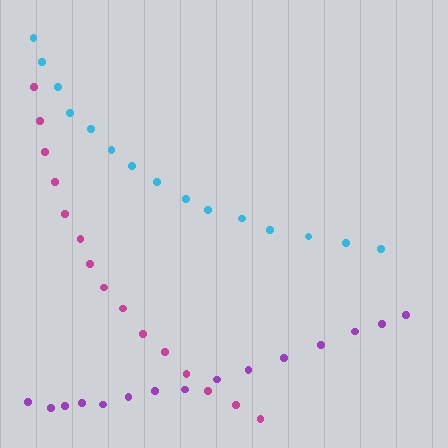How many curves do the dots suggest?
There are 3 distinct paths.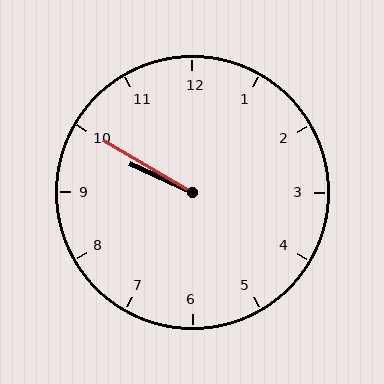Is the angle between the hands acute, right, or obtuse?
It is acute.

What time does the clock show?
9:50.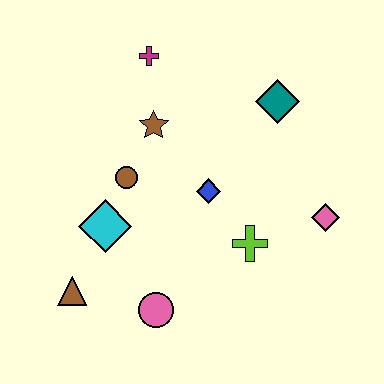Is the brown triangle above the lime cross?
No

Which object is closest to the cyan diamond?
The brown circle is closest to the cyan diamond.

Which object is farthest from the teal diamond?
The brown triangle is farthest from the teal diamond.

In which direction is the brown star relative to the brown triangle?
The brown star is above the brown triangle.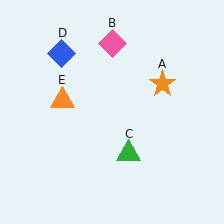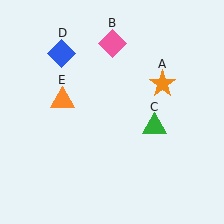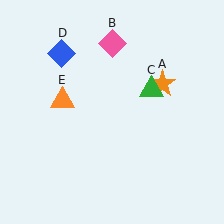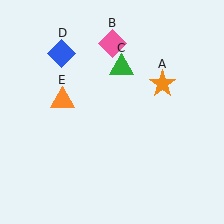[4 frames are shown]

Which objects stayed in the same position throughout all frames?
Orange star (object A) and pink diamond (object B) and blue diamond (object D) and orange triangle (object E) remained stationary.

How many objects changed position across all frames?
1 object changed position: green triangle (object C).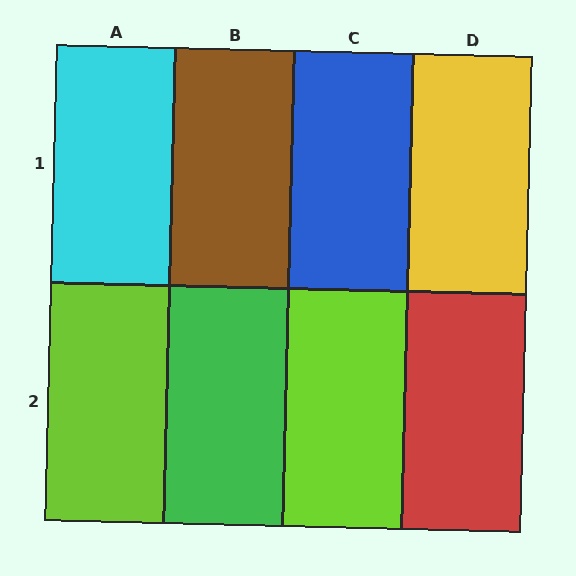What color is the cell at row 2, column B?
Green.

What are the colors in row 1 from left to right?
Cyan, brown, blue, yellow.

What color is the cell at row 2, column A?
Lime.